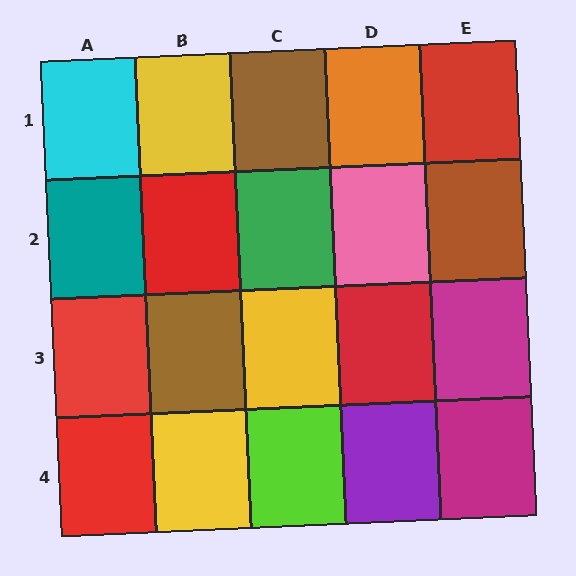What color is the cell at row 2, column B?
Red.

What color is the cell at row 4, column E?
Magenta.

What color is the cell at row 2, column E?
Brown.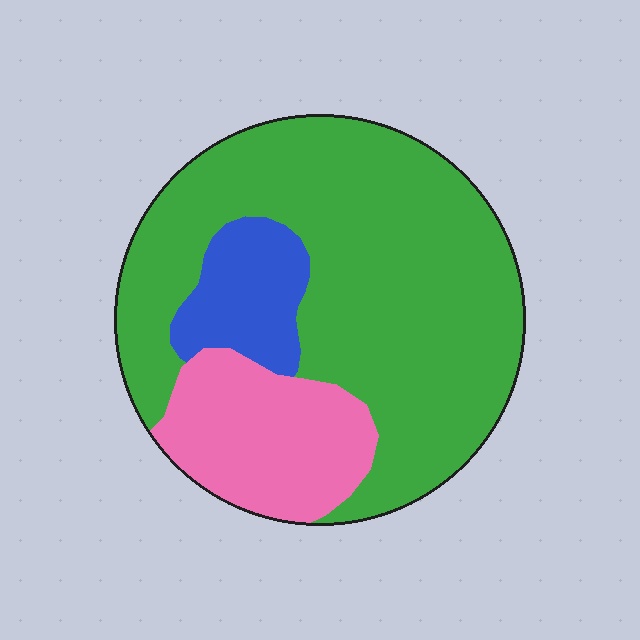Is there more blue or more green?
Green.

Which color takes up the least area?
Blue, at roughly 10%.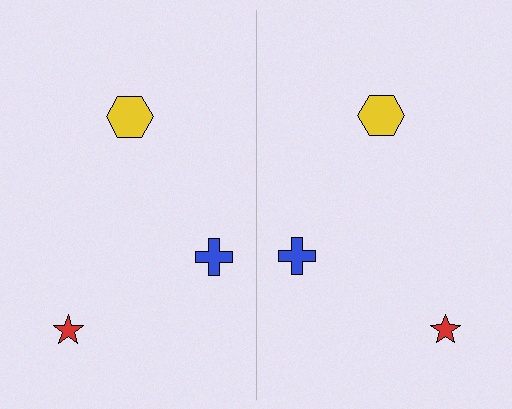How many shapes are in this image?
There are 6 shapes in this image.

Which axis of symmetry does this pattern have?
The pattern has a vertical axis of symmetry running through the center of the image.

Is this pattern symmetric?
Yes, this pattern has bilateral (reflection) symmetry.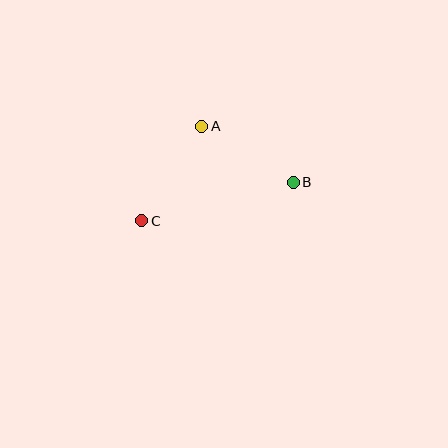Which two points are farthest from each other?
Points B and C are farthest from each other.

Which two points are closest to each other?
Points A and B are closest to each other.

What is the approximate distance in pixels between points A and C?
The distance between A and C is approximately 112 pixels.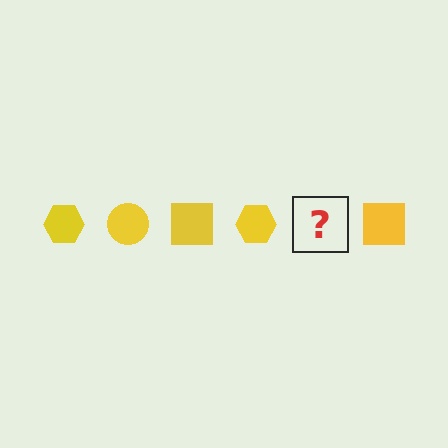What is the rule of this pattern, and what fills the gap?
The rule is that the pattern cycles through hexagon, circle, square shapes in yellow. The gap should be filled with a yellow circle.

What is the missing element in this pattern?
The missing element is a yellow circle.